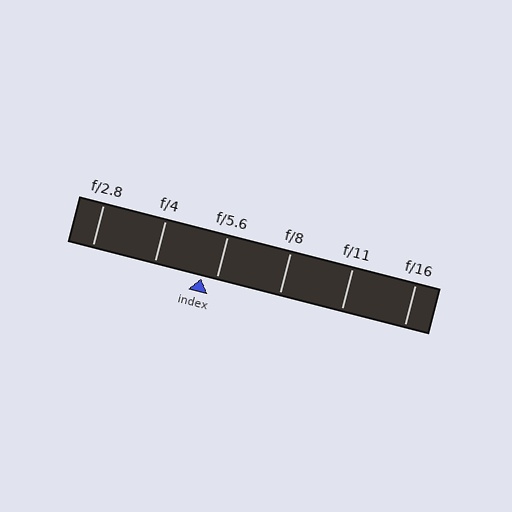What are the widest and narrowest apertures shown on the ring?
The widest aperture shown is f/2.8 and the narrowest is f/16.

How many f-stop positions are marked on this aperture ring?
There are 6 f-stop positions marked.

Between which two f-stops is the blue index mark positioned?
The index mark is between f/4 and f/5.6.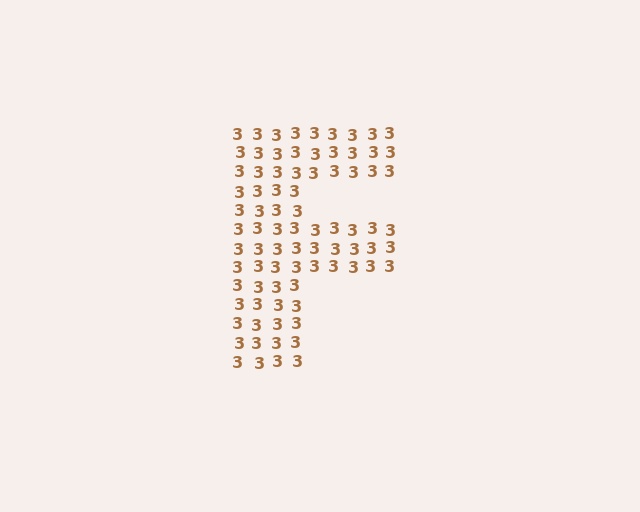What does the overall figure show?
The overall figure shows the letter F.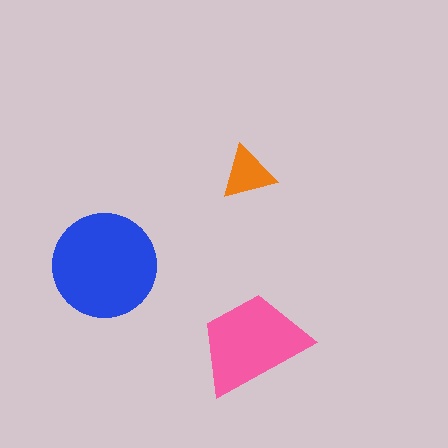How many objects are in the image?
There are 3 objects in the image.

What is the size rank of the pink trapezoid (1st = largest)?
2nd.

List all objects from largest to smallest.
The blue circle, the pink trapezoid, the orange triangle.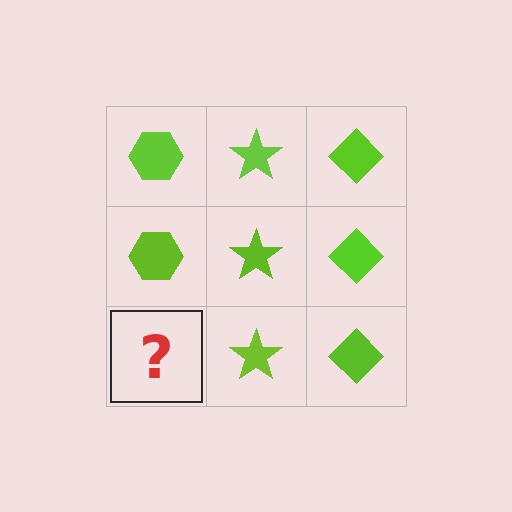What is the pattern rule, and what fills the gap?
The rule is that each column has a consistent shape. The gap should be filled with a lime hexagon.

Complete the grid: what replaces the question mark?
The question mark should be replaced with a lime hexagon.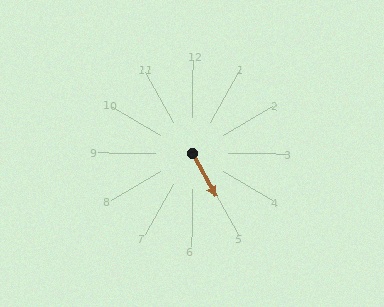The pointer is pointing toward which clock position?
Roughly 5 o'clock.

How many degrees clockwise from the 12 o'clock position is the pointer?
Approximately 151 degrees.